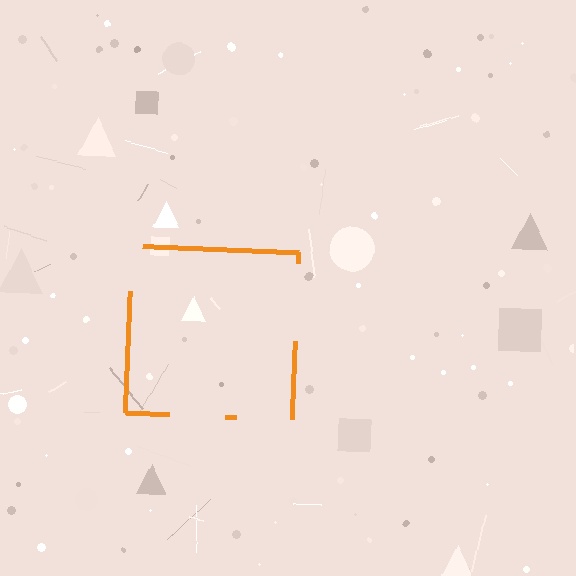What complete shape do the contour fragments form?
The contour fragments form a square.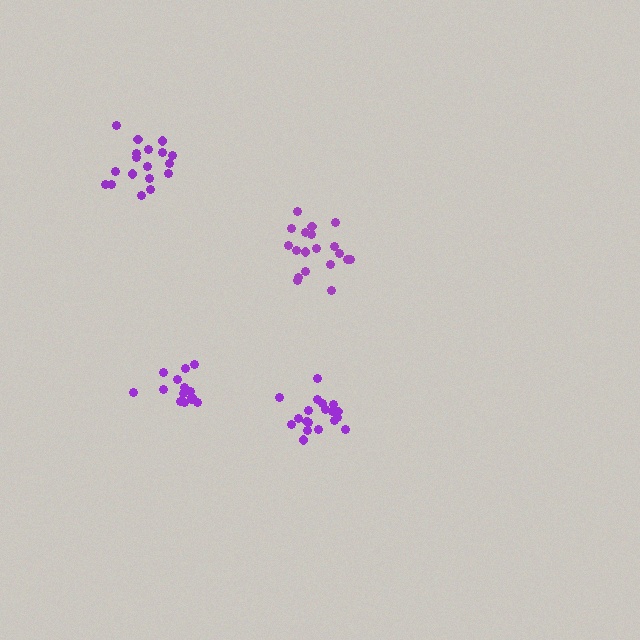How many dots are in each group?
Group 1: 19 dots, Group 2: 14 dots, Group 3: 20 dots, Group 4: 18 dots (71 total).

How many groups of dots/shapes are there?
There are 4 groups.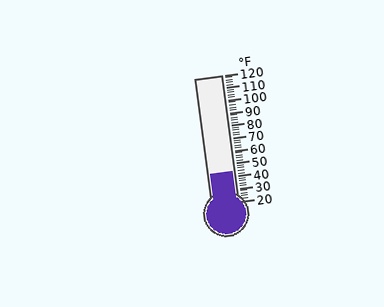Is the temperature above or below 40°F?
The temperature is above 40°F.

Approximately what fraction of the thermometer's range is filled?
The thermometer is filled to approximately 25% of its range.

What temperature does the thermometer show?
The thermometer shows approximately 44°F.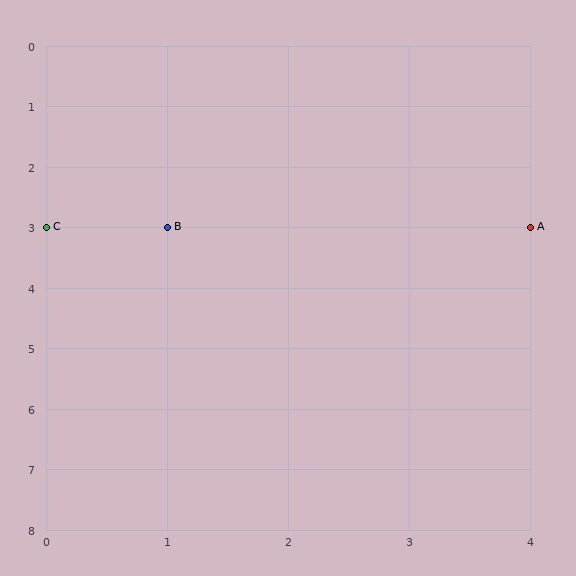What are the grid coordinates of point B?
Point B is at grid coordinates (1, 3).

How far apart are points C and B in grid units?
Points C and B are 1 column apart.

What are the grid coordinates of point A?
Point A is at grid coordinates (4, 3).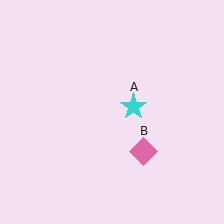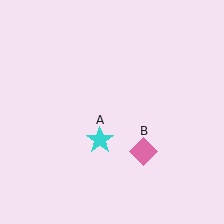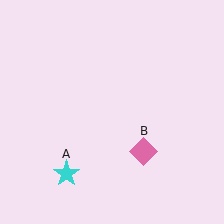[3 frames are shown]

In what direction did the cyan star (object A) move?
The cyan star (object A) moved down and to the left.